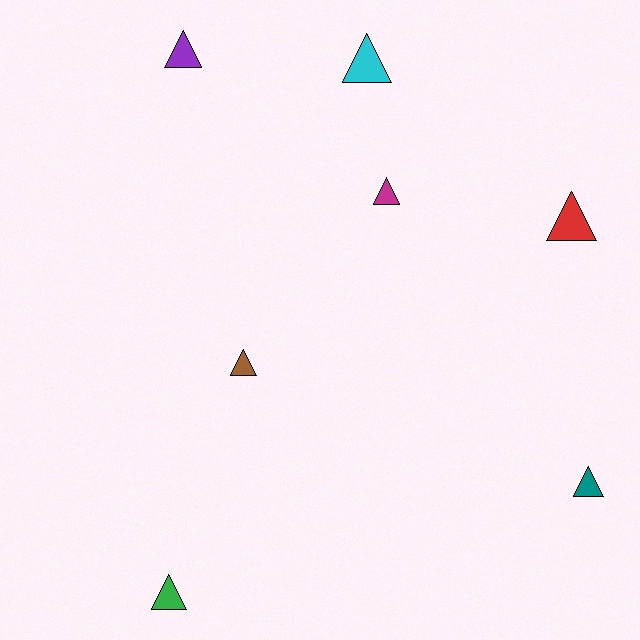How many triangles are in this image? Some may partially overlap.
There are 7 triangles.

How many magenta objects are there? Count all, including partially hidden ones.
There is 1 magenta object.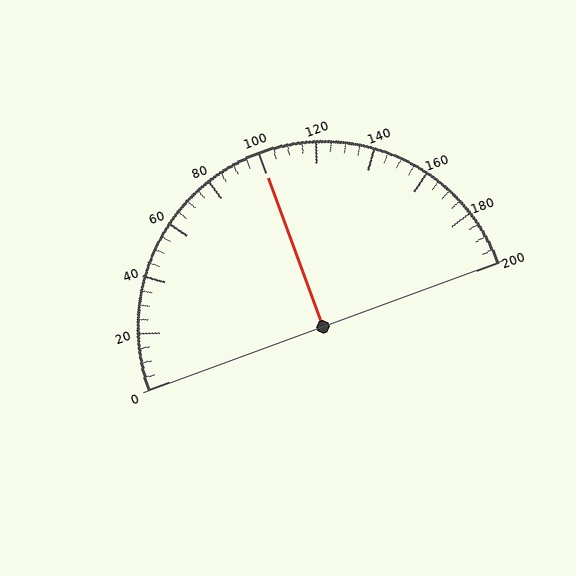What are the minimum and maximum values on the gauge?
The gauge ranges from 0 to 200.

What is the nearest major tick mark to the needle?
The nearest major tick mark is 100.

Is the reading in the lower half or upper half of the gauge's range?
The reading is in the upper half of the range (0 to 200).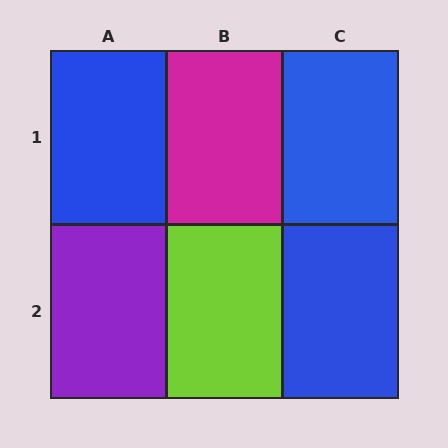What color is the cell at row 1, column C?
Blue.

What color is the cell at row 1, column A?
Blue.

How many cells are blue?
3 cells are blue.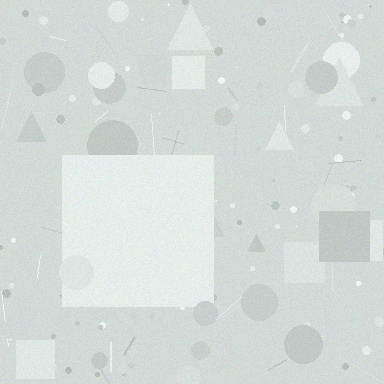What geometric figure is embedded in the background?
A square is embedded in the background.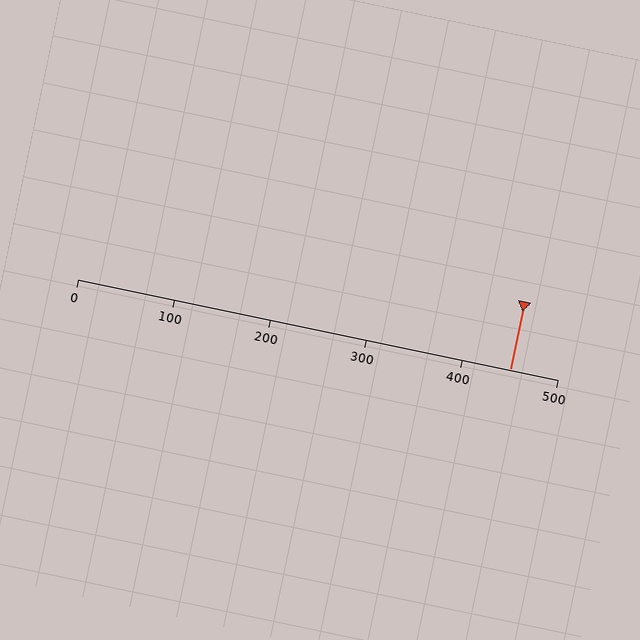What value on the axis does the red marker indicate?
The marker indicates approximately 450.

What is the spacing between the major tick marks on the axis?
The major ticks are spaced 100 apart.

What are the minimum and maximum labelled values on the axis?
The axis runs from 0 to 500.